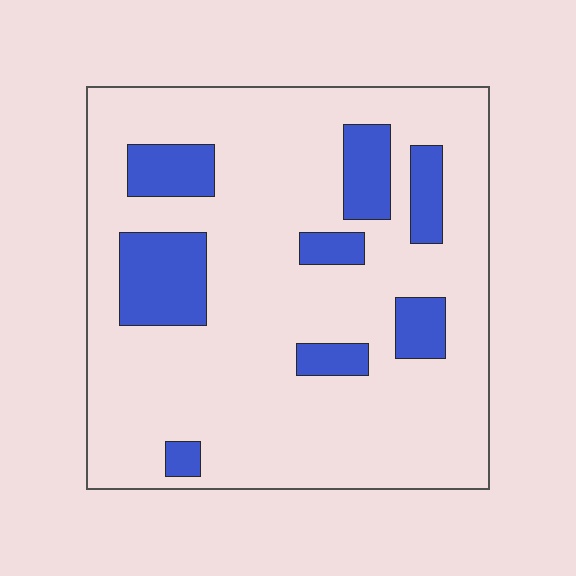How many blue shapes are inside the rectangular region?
8.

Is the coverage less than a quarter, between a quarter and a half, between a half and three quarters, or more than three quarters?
Less than a quarter.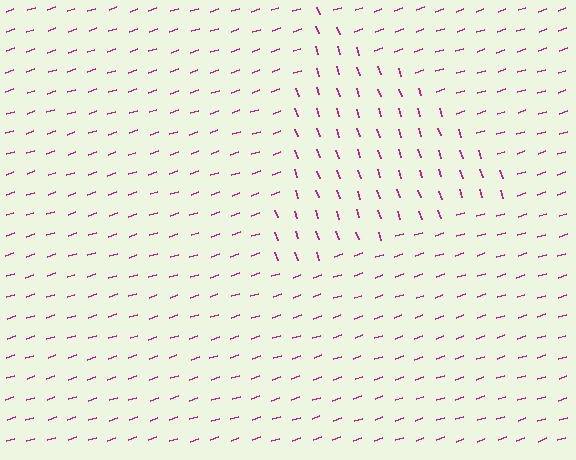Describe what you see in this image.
The image is filled with small magenta line segments. A triangle region in the image has lines oriented differently from the surrounding lines, creating a visible texture boundary.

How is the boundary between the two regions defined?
The boundary is defined purely by a change in line orientation (approximately 89 degrees difference). All lines are the same color and thickness.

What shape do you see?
I see a triangle.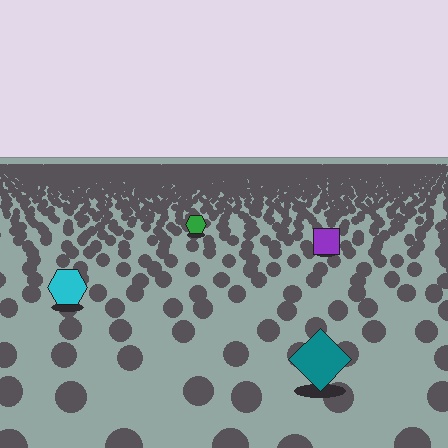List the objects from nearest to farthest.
From nearest to farthest: the teal diamond, the cyan hexagon, the purple square, the green hexagon.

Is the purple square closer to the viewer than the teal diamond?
No. The teal diamond is closer — you can tell from the texture gradient: the ground texture is coarser near it.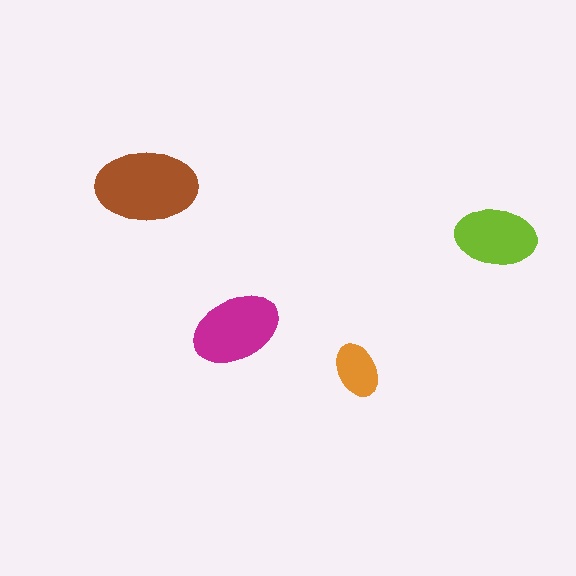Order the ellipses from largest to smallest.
the brown one, the magenta one, the lime one, the orange one.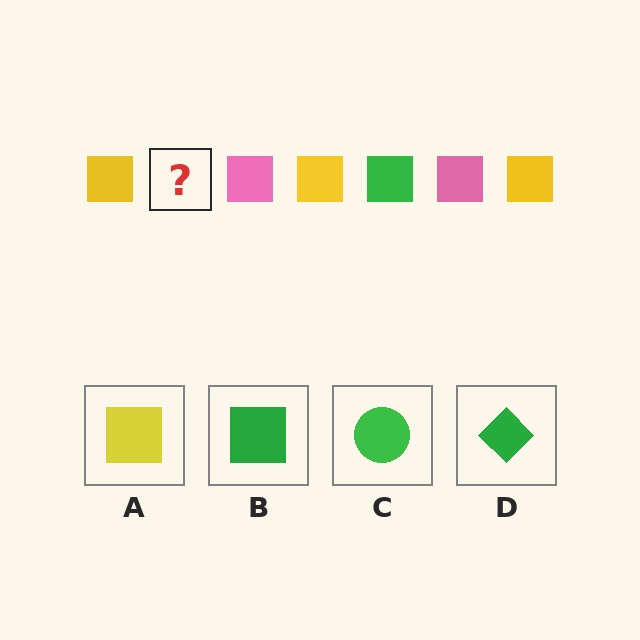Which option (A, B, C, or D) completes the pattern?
B.